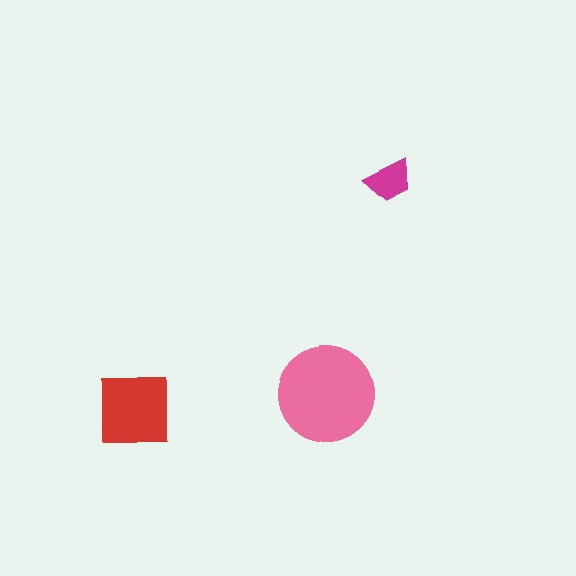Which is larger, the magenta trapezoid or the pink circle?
The pink circle.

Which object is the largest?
The pink circle.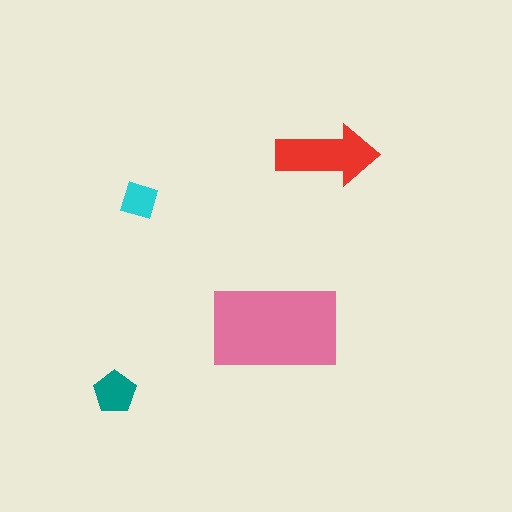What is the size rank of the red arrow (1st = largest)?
2nd.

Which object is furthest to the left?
The teal pentagon is leftmost.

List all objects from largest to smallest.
The pink rectangle, the red arrow, the teal pentagon, the cyan diamond.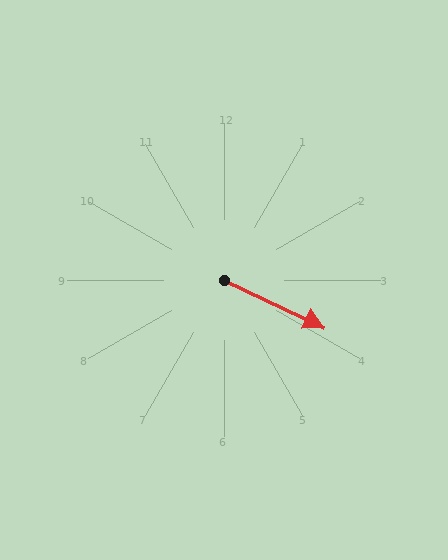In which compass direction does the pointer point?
Southeast.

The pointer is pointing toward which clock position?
Roughly 4 o'clock.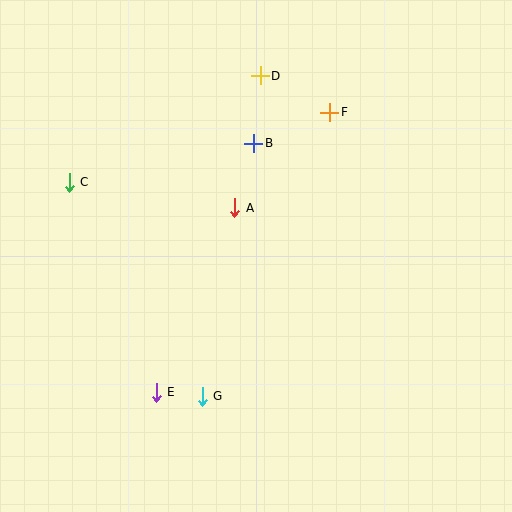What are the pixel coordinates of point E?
Point E is at (156, 392).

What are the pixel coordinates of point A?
Point A is at (235, 208).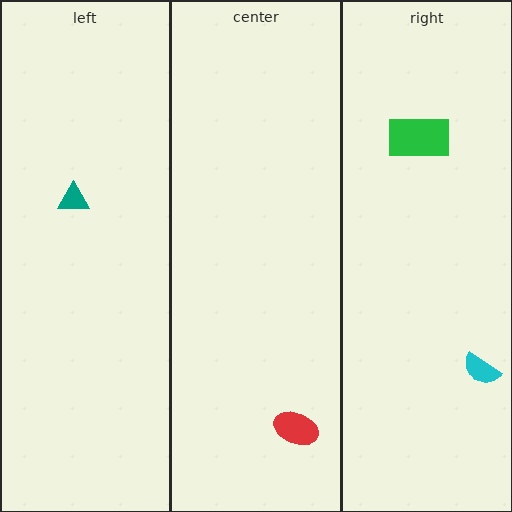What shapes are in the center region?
The red ellipse.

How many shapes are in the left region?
1.